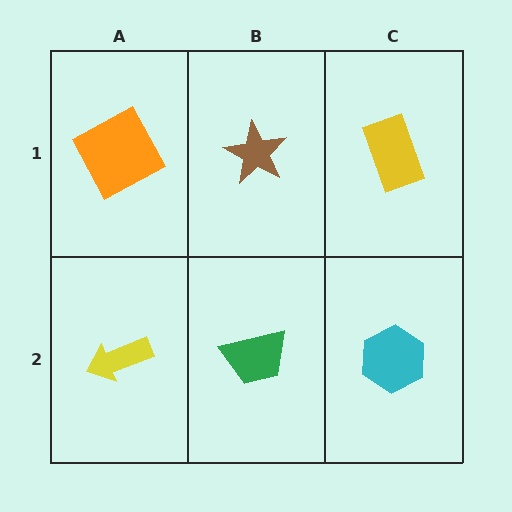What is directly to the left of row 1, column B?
An orange square.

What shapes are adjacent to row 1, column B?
A green trapezoid (row 2, column B), an orange square (row 1, column A), a yellow rectangle (row 1, column C).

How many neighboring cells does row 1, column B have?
3.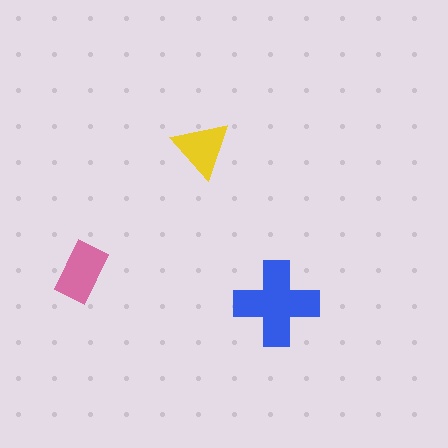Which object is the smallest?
The yellow triangle.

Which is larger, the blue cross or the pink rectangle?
The blue cross.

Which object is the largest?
The blue cross.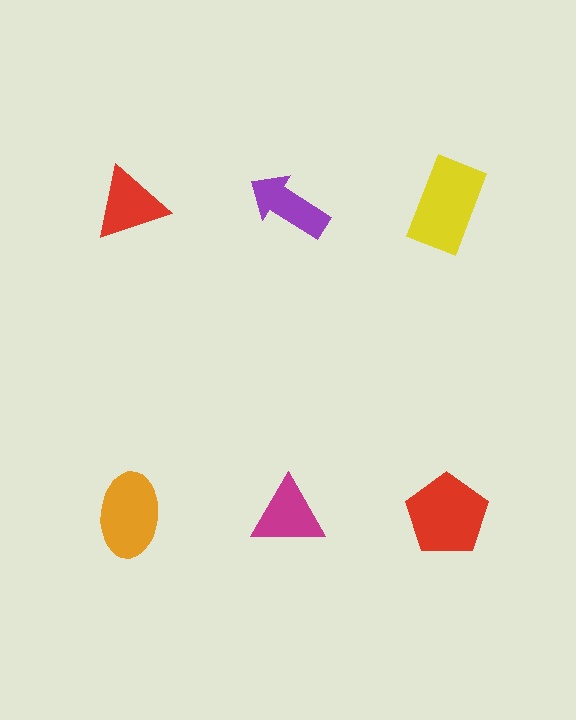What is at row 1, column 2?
A purple arrow.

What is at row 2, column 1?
An orange ellipse.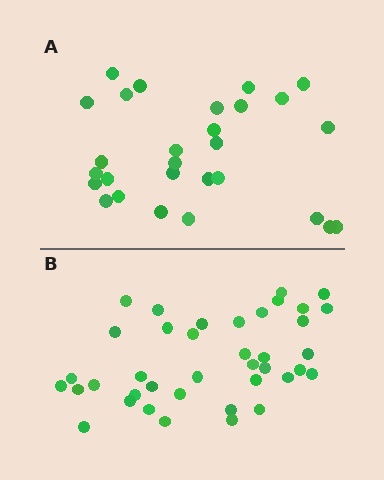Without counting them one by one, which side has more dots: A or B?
Region B (the bottom region) has more dots.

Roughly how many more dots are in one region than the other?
Region B has roughly 12 or so more dots than region A.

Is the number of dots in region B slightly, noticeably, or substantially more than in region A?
Region B has noticeably more, but not dramatically so. The ratio is roughly 1.4 to 1.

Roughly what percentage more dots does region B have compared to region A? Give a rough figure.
About 40% more.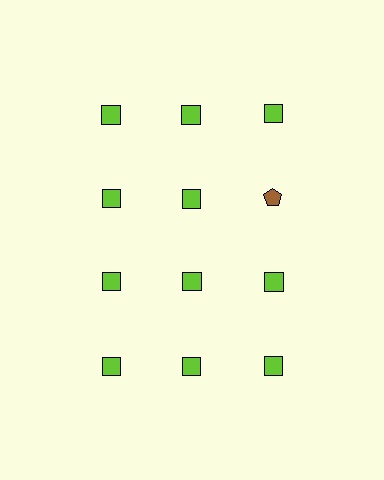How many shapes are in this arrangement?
There are 12 shapes arranged in a grid pattern.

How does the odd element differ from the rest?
It differs in both color (brown instead of lime) and shape (pentagon instead of square).